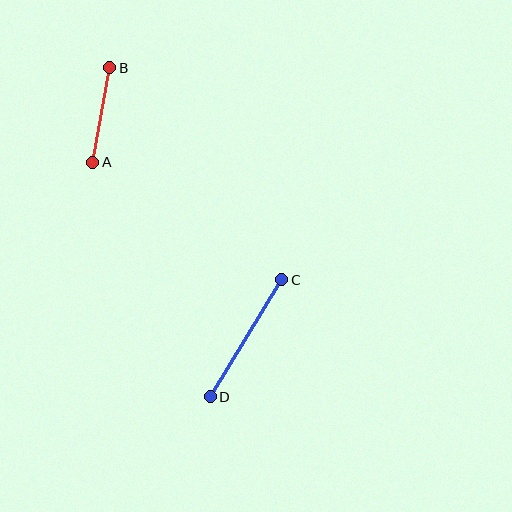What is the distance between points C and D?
The distance is approximately 137 pixels.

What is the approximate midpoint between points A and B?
The midpoint is at approximately (101, 115) pixels.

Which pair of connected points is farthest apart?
Points C and D are farthest apart.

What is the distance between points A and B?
The distance is approximately 96 pixels.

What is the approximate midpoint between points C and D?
The midpoint is at approximately (246, 338) pixels.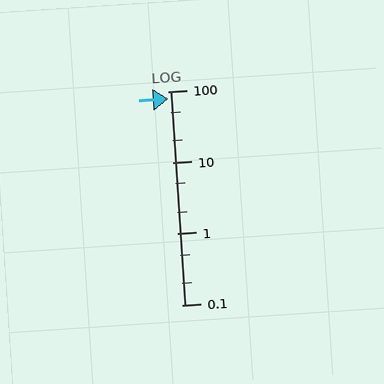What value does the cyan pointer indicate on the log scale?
The pointer indicates approximately 79.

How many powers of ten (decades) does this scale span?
The scale spans 3 decades, from 0.1 to 100.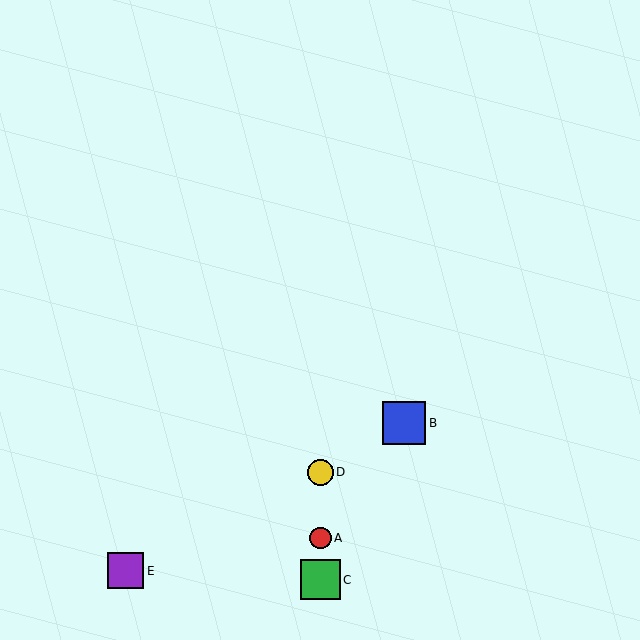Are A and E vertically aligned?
No, A is at x≈320 and E is at x≈126.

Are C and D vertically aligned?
Yes, both are at x≈320.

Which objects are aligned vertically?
Objects A, C, D are aligned vertically.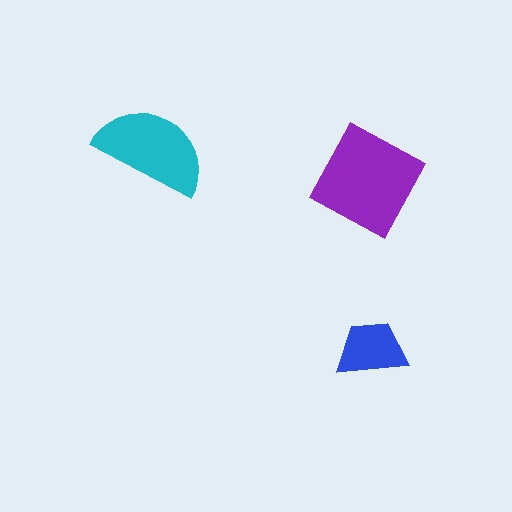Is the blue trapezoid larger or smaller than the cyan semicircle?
Smaller.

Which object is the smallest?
The blue trapezoid.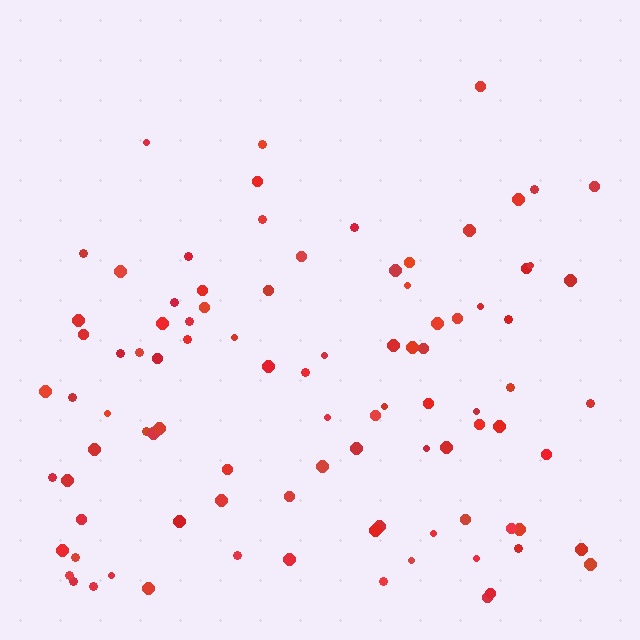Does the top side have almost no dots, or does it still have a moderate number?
Still a moderate number, just noticeably fewer than the bottom.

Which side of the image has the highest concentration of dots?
The bottom.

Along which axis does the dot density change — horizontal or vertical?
Vertical.